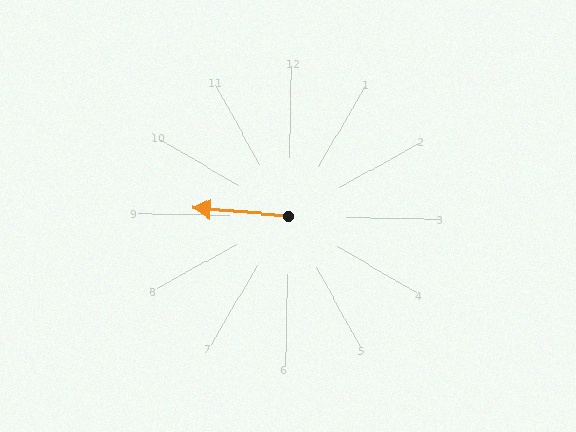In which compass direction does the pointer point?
West.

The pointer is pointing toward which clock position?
Roughly 9 o'clock.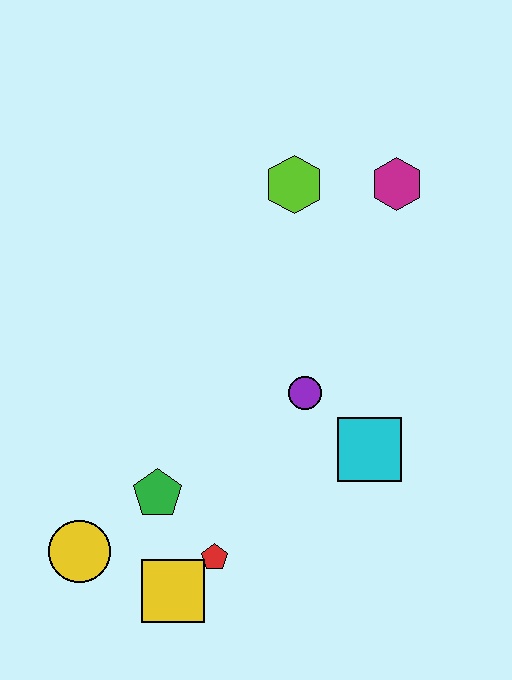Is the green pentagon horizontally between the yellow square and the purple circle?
No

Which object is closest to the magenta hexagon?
The lime hexagon is closest to the magenta hexagon.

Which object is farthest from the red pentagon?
The magenta hexagon is farthest from the red pentagon.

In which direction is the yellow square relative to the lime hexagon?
The yellow square is below the lime hexagon.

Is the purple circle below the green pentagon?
No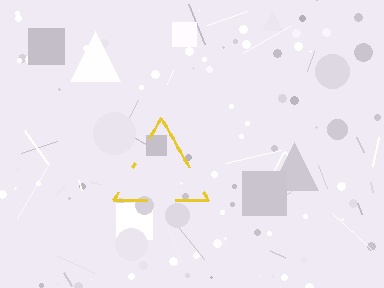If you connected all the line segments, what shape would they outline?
They would outline a triangle.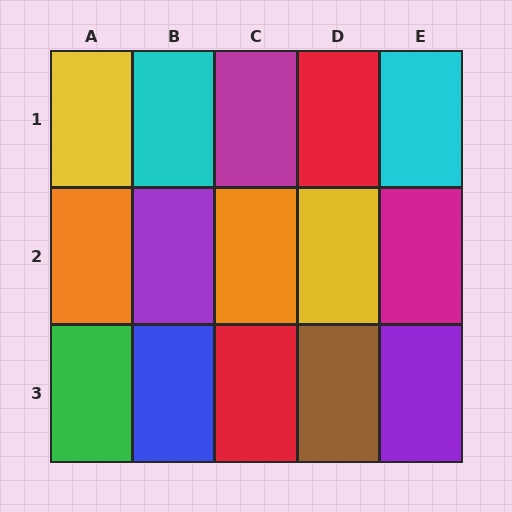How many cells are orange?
2 cells are orange.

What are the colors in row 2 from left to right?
Orange, purple, orange, yellow, magenta.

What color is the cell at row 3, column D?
Brown.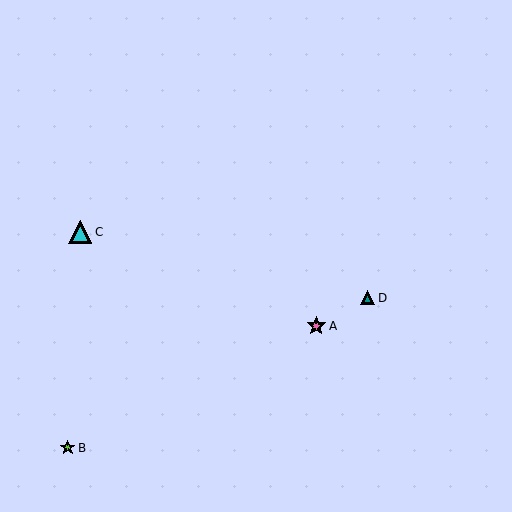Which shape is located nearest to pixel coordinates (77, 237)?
The cyan triangle (labeled C) at (80, 232) is nearest to that location.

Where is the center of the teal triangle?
The center of the teal triangle is at (368, 298).